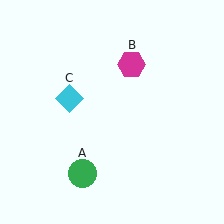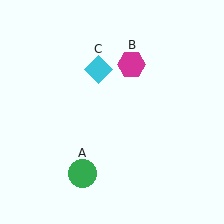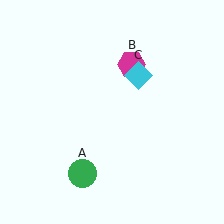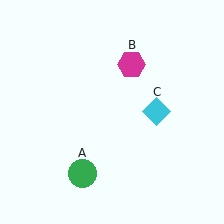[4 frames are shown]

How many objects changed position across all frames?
1 object changed position: cyan diamond (object C).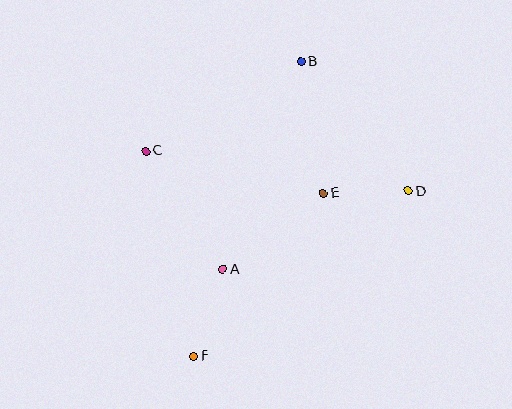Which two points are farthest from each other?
Points B and F are farthest from each other.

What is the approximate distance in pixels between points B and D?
The distance between B and D is approximately 168 pixels.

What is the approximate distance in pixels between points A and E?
The distance between A and E is approximately 126 pixels.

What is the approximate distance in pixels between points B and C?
The distance between B and C is approximately 179 pixels.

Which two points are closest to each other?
Points D and E are closest to each other.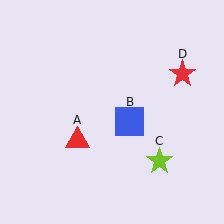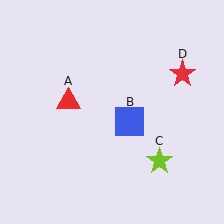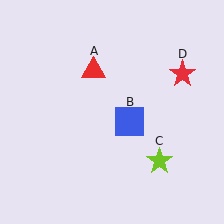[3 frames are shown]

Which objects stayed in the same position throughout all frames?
Blue square (object B) and lime star (object C) and red star (object D) remained stationary.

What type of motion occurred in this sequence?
The red triangle (object A) rotated clockwise around the center of the scene.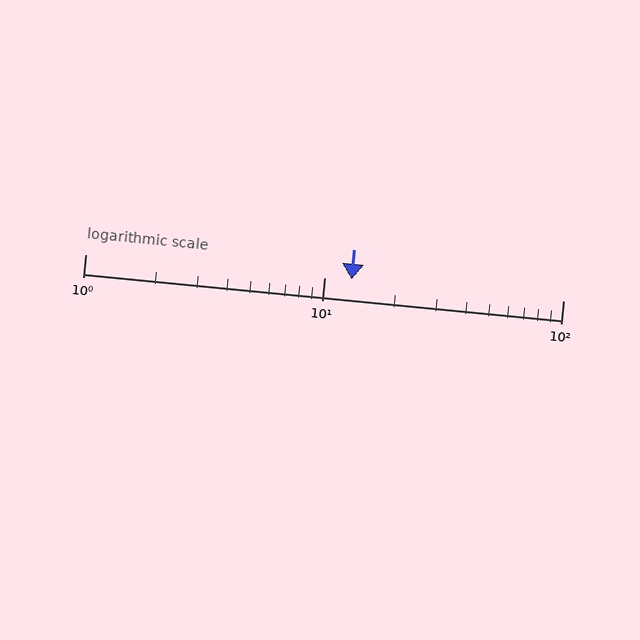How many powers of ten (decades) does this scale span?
The scale spans 2 decades, from 1 to 100.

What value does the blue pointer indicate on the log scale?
The pointer indicates approximately 13.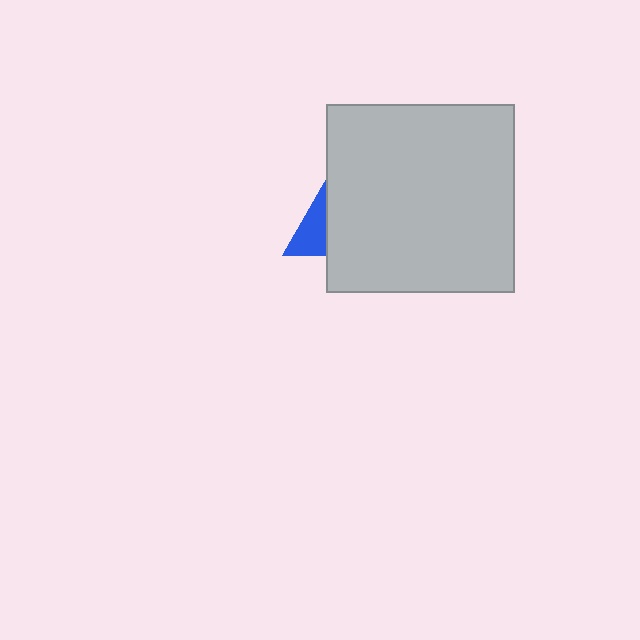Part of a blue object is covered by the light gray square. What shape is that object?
It is a triangle.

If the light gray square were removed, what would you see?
You would see the complete blue triangle.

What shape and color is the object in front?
The object in front is a light gray square.